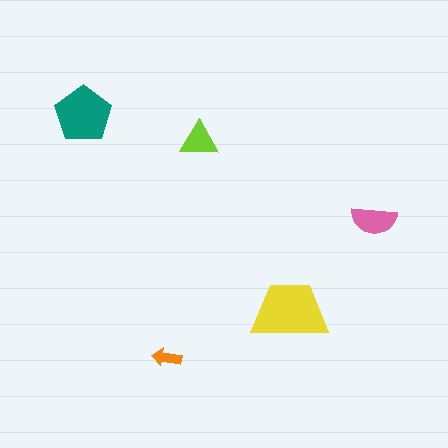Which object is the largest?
The yellow trapezoid.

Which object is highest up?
The teal pentagon is topmost.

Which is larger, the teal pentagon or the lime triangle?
The teal pentagon.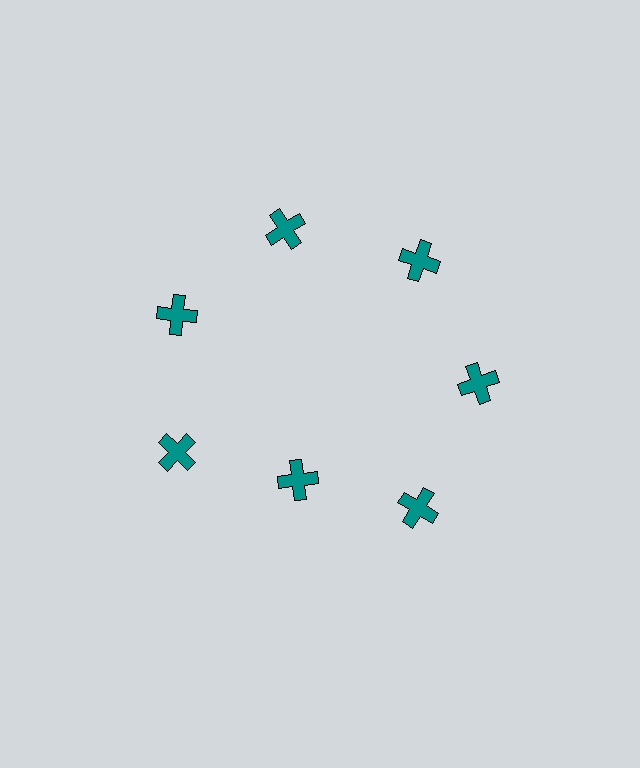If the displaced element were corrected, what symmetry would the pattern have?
It would have 7-fold rotational symmetry — the pattern would map onto itself every 51 degrees.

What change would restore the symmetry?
The symmetry would be restored by moving it outward, back onto the ring so that all 7 crosses sit at equal angles and equal distance from the center.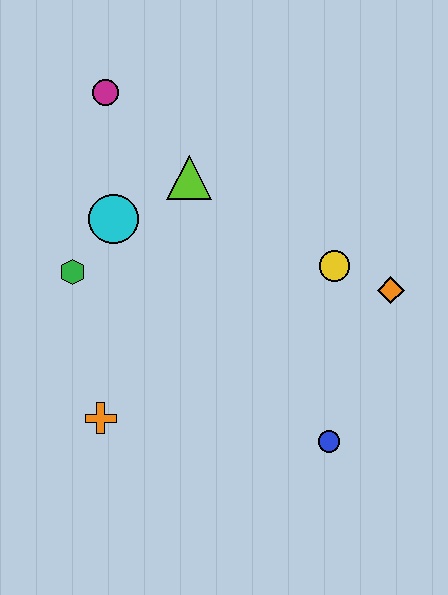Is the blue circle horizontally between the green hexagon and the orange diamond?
Yes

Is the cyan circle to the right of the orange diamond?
No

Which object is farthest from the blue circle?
The magenta circle is farthest from the blue circle.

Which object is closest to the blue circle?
The orange diamond is closest to the blue circle.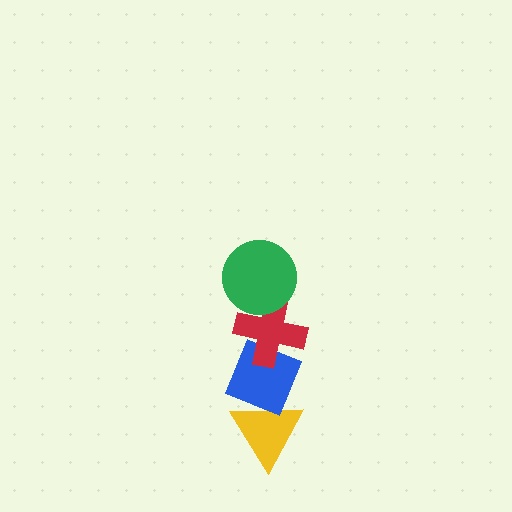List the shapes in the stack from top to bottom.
From top to bottom: the green circle, the red cross, the blue diamond, the yellow triangle.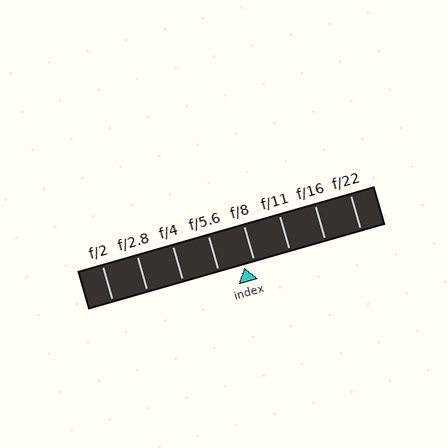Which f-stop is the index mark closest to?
The index mark is closest to f/8.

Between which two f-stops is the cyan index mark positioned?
The index mark is between f/5.6 and f/8.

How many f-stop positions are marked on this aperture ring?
There are 8 f-stop positions marked.